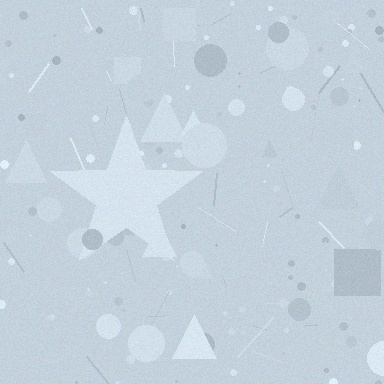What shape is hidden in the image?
A star is hidden in the image.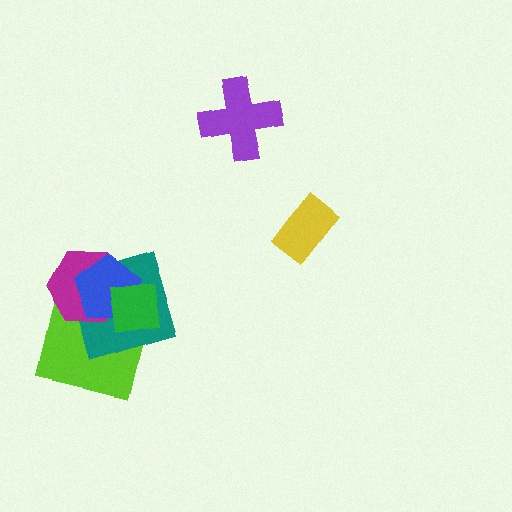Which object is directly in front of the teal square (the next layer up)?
The magenta hexagon is directly in front of the teal square.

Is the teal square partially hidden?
Yes, it is partially covered by another shape.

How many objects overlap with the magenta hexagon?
4 objects overlap with the magenta hexagon.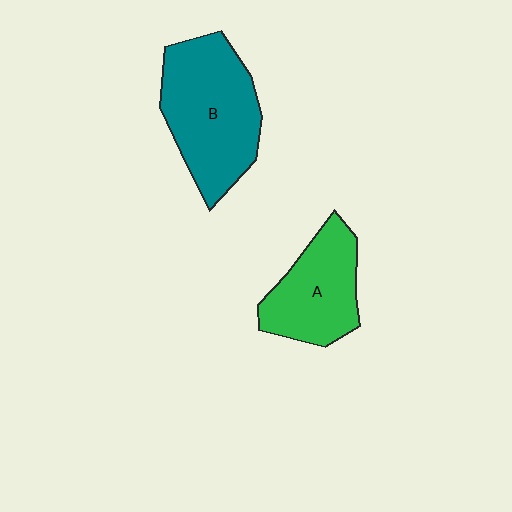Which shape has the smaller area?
Shape A (green).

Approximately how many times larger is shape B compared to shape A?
Approximately 1.4 times.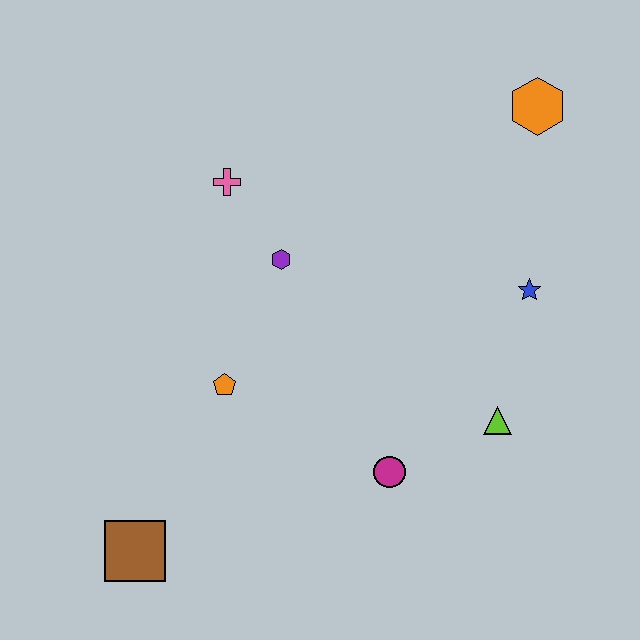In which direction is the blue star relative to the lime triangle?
The blue star is above the lime triangle.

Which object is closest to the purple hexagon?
The pink cross is closest to the purple hexagon.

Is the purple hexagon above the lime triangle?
Yes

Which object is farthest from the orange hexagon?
The brown square is farthest from the orange hexagon.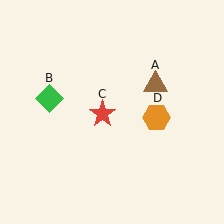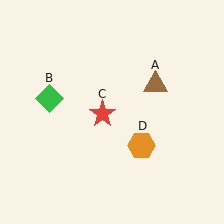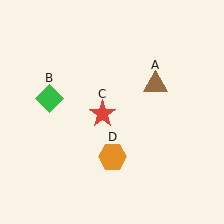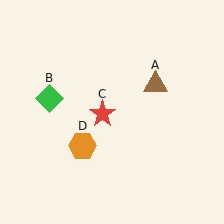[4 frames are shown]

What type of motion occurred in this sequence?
The orange hexagon (object D) rotated clockwise around the center of the scene.